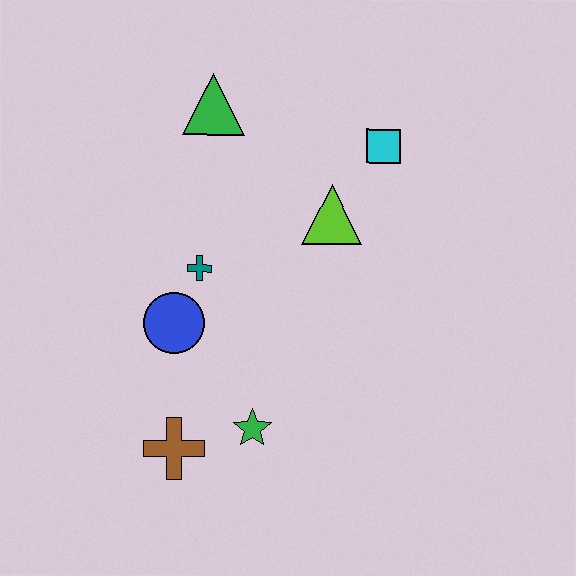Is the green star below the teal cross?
Yes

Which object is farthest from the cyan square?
The brown cross is farthest from the cyan square.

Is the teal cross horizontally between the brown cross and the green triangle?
Yes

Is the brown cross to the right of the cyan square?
No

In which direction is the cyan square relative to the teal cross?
The cyan square is to the right of the teal cross.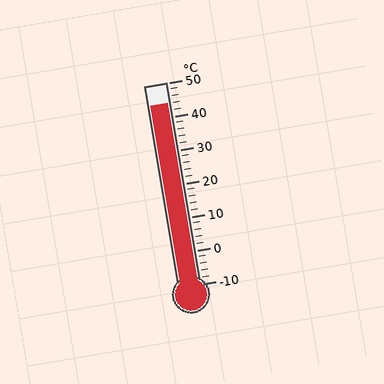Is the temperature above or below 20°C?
The temperature is above 20°C.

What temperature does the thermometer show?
The thermometer shows approximately 44°C.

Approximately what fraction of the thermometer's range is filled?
The thermometer is filled to approximately 90% of its range.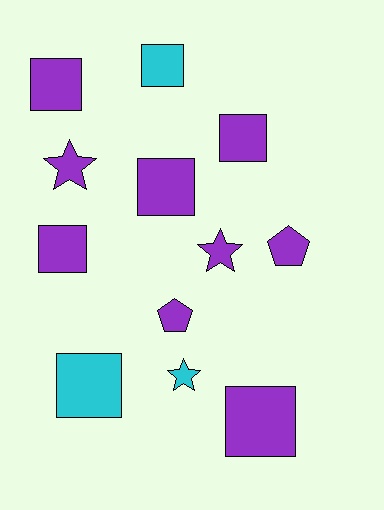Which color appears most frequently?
Purple, with 9 objects.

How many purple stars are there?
There are 2 purple stars.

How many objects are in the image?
There are 12 objects.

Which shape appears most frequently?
Square, with 7 objects.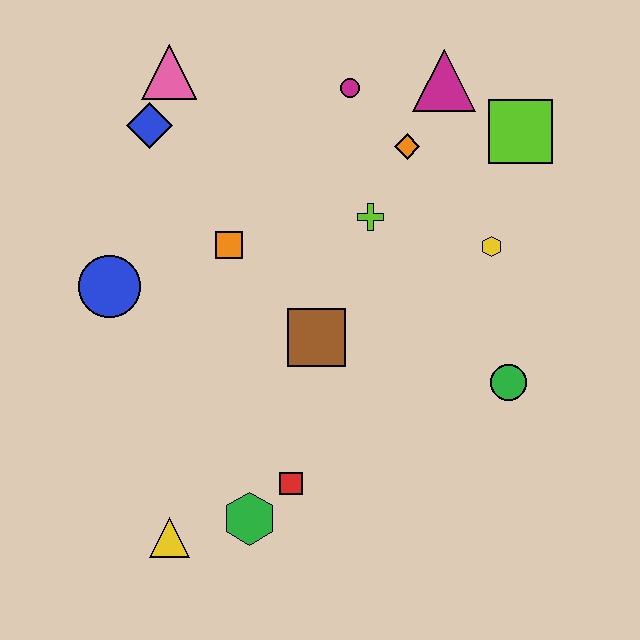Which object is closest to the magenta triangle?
The orange diamond is closest to the magenta triangle.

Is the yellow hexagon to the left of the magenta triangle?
No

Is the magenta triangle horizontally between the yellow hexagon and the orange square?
Yes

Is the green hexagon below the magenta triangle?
Yes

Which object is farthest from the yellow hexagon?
The yellow triangle is farthest from the yellow hexagon.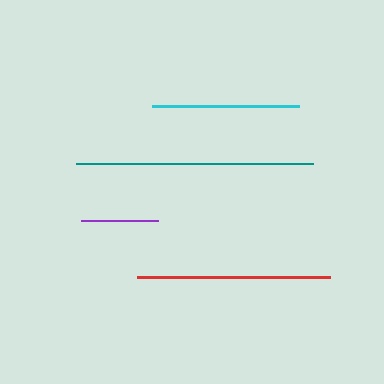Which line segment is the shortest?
The purple line is the shortest at approximately 76 pixels.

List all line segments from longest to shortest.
From longest to shortest: teal, red, cyan, purple.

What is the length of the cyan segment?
The cyan segment is approximately 147 pixels long.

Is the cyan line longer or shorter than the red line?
The red line is longer than the cyan line.